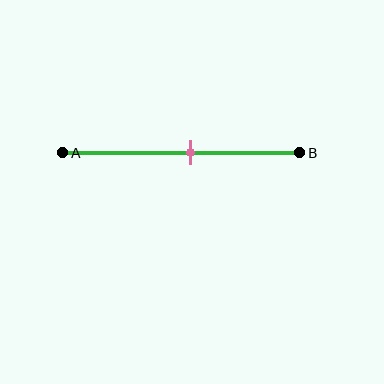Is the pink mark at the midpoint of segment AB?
No, the mark is at about 55% from A, not at the 50% midpoint.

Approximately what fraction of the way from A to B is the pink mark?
The pink mark is approximately 55% of the way from A to B.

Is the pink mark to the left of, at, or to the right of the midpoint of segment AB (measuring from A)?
The pink mark is to the right of the midpoint of segment AB.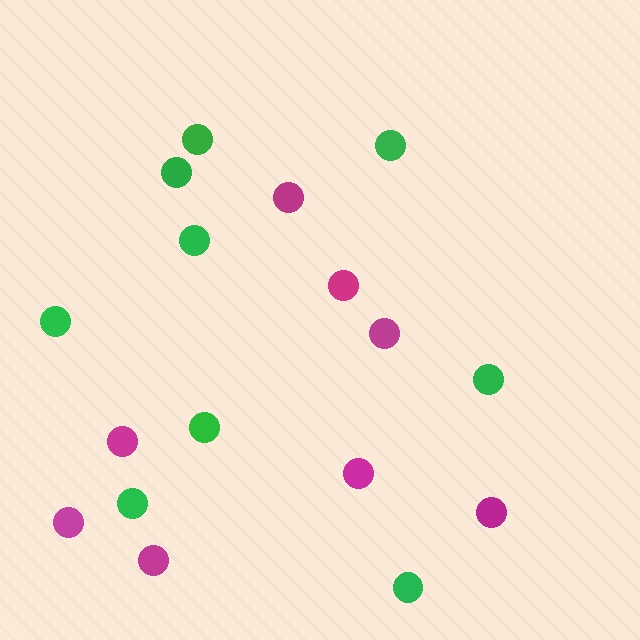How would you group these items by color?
There are 2 groups: one group of green circles (9) and one group of magenta circles (8).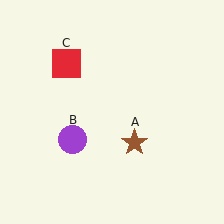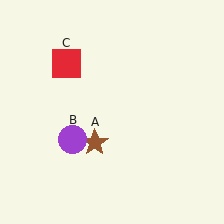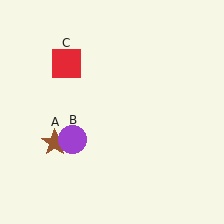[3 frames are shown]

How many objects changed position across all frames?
1 object changed position: brown star (object A).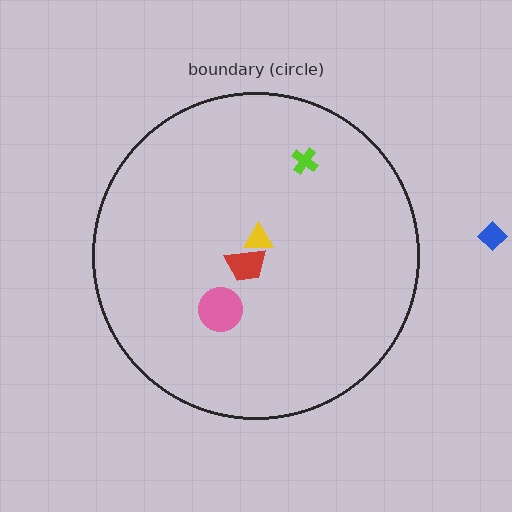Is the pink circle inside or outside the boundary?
Inside.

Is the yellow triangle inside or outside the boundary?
Inside.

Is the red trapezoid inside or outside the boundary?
Inside.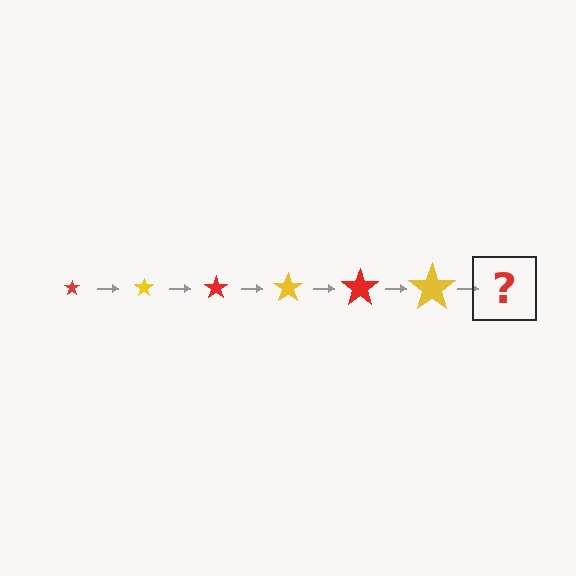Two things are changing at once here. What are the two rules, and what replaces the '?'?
The two rules are that the star grows larger each step and the color cycles through red and yellow. The '?' should be a red star, larger than the previous one.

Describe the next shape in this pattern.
It should be a red star, larger than the previous one.